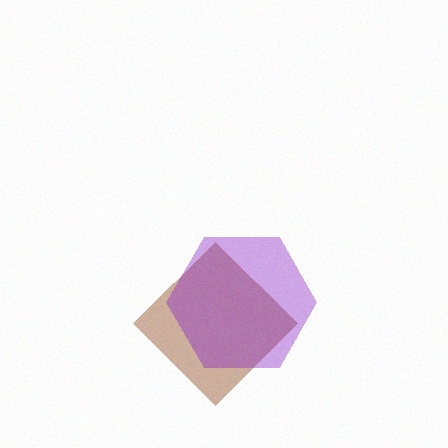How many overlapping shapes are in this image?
There are 2 overlapping shapes in the image.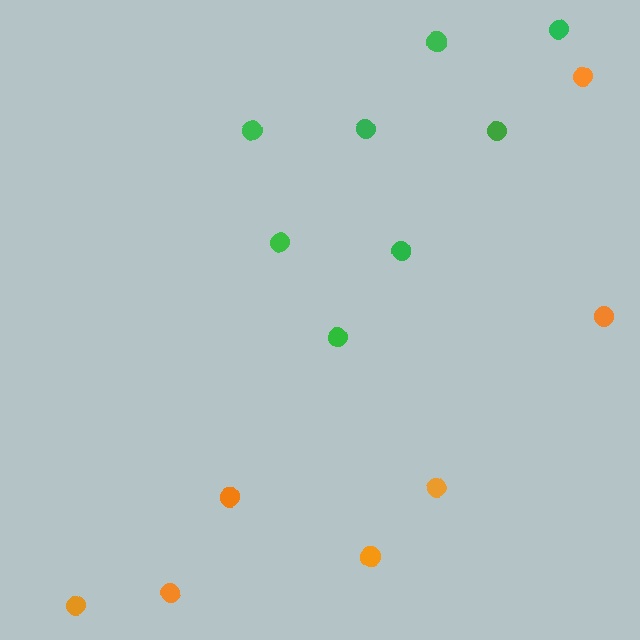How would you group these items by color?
There are 2 groups: one group of green circles (8) and one group of orange circles (7).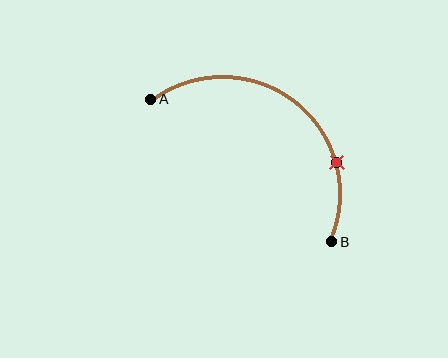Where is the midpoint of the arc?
The arc midpoint is the point on the curve farthest from the straight line joining A and B. It sits above and to the right of that line.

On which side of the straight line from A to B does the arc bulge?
The arc bulges above and to the right of the straight line connecting A and B.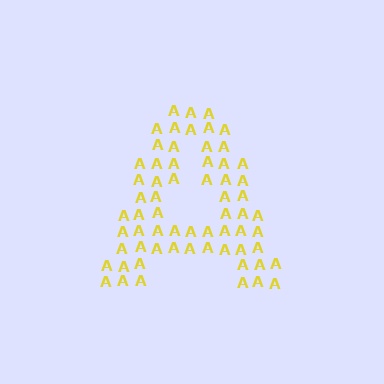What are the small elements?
The small elements are letter A's.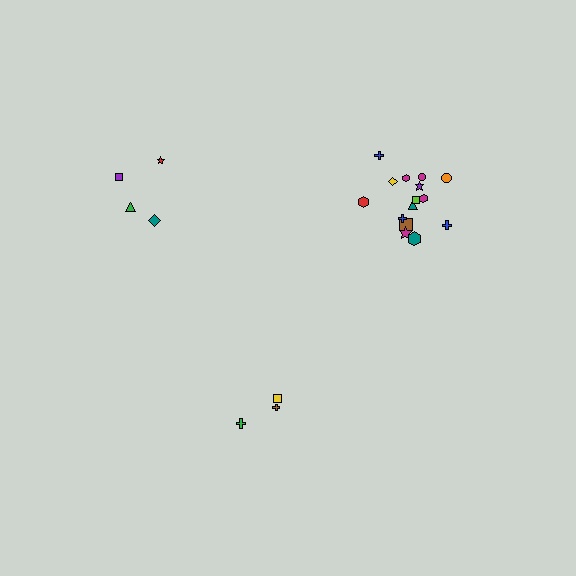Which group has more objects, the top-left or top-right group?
The top-right group.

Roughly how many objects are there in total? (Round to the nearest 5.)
Roughly 20 objects in total.